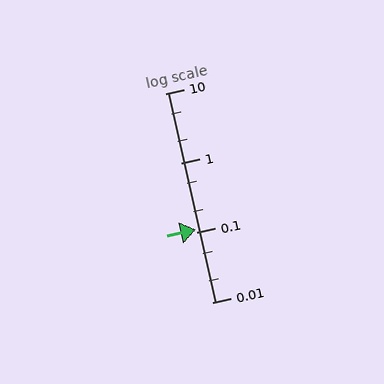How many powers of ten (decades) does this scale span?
The scale spans 3 decades, from 0.01 to 10.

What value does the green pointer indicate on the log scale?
The pointer indicates approximately 0.11.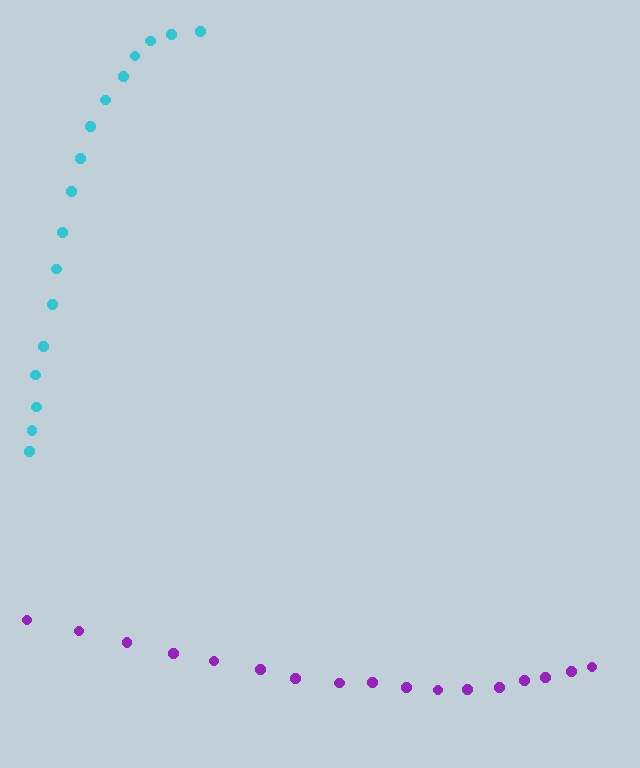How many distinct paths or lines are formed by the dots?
There are 2 distinct paths.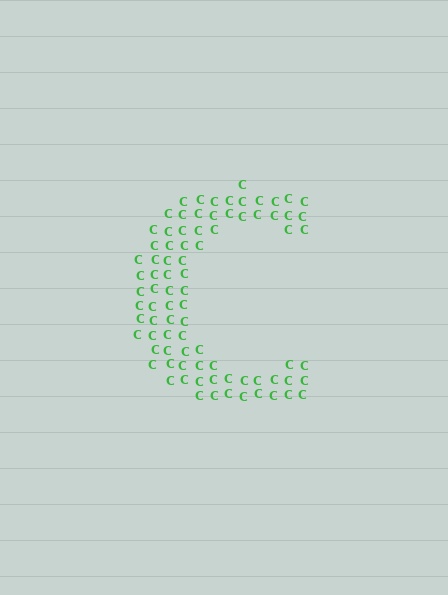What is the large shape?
The large shape is the letter C.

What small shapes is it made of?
It is made of small letter C's.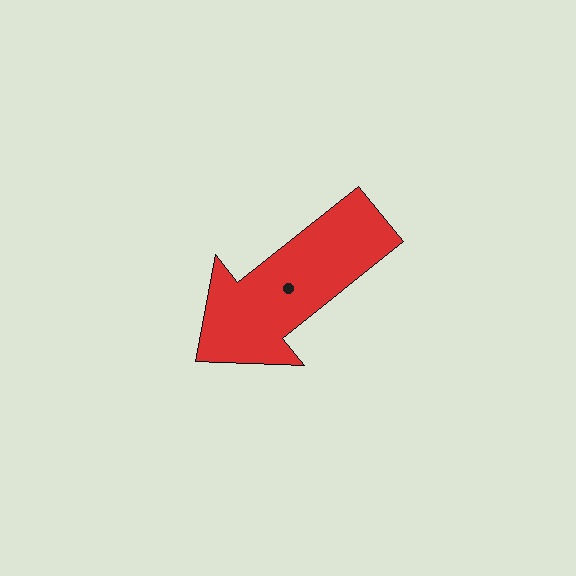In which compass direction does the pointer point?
Southwest.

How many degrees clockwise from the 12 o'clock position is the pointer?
Approximately 231 degrees.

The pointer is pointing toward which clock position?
Roughly 8 o'clock.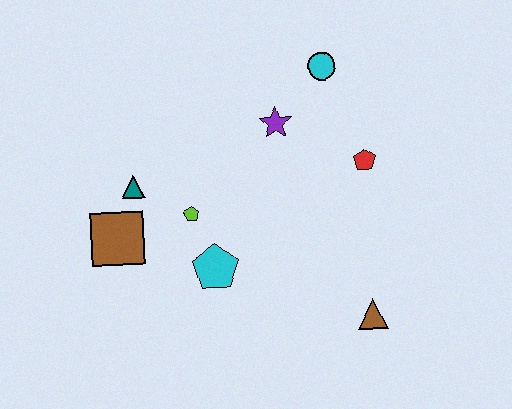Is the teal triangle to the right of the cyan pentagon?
No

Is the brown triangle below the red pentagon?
Yes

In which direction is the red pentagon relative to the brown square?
The red pentagon is to the right of the brown square.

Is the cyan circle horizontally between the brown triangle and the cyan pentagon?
Yes